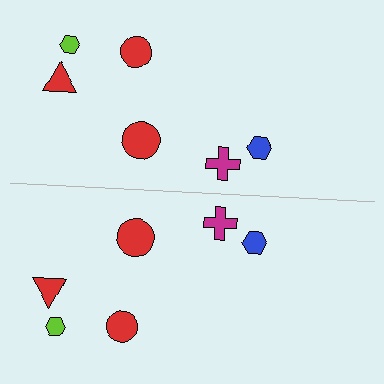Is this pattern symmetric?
Yes, this pattern has bilateral (reflection) symmetry.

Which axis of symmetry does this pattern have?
The pattern has a horizontal axis of symmetry running through the center of the image.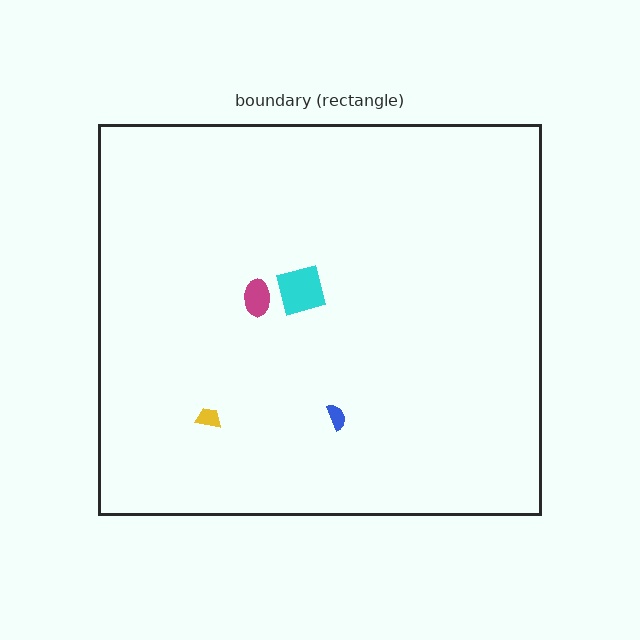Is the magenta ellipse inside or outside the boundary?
Inside.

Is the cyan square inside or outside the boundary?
Inside.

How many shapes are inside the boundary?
4 inside, 0 outside.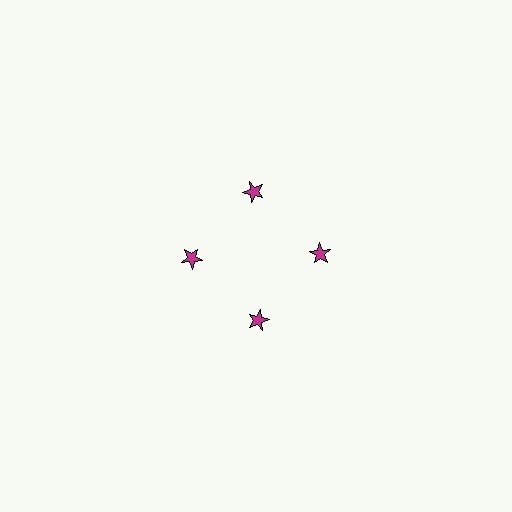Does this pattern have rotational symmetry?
Yes, this pattern has 4-fold rotational symmetry. It looks the same after rotating 90 degrees around the center.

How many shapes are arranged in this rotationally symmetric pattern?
There are 4 shapes, arranged in 4 groups of 1.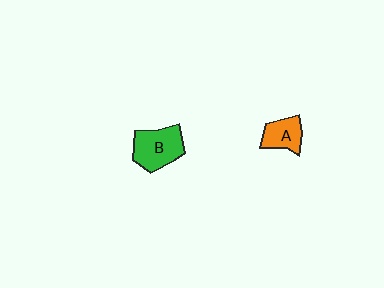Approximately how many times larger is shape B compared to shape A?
Approximately 1.5 times.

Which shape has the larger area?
Shape B (green).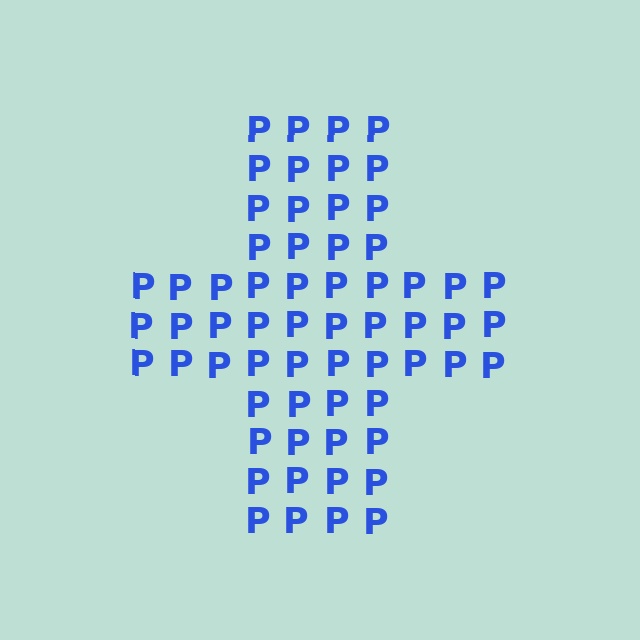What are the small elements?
The small elements are letter P's.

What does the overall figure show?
The overall figure shows a cross.